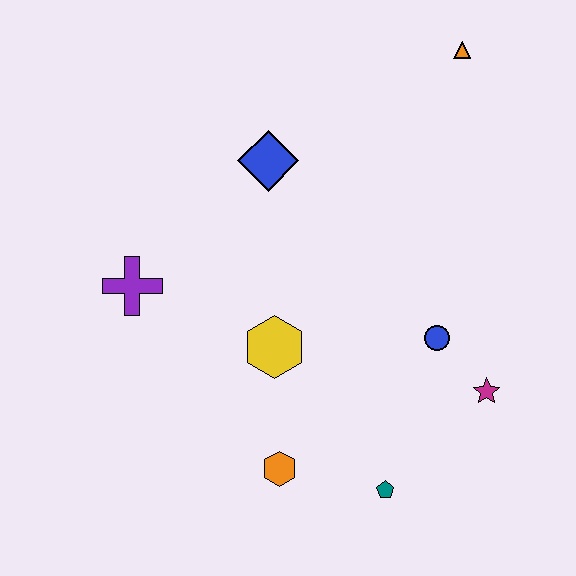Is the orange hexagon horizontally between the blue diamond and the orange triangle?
Yes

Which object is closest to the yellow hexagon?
The orange hexagon is closest to the yellow hexagon.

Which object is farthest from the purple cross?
The orange triangle is farthest from the purple cross.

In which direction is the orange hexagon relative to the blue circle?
The orange hexagon is to the left of the blue circle.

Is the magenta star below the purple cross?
Yes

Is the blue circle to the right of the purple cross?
Yes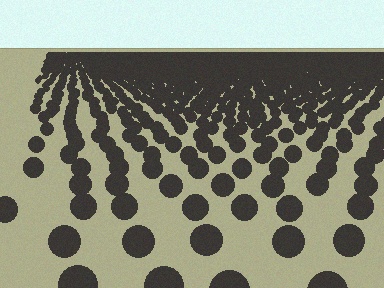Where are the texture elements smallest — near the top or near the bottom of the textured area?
Near the top.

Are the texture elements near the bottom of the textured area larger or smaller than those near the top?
Larger. Near the bottom, elements are closer to the viewer and appear at a bigger on-screen size.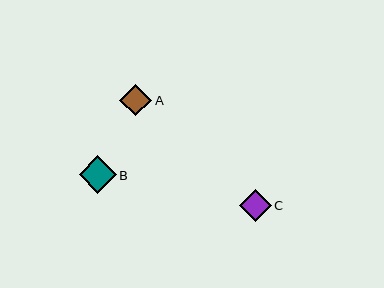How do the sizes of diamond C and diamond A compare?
Diamond C and diamond A are approximately the same size.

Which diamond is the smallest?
Diamond A is the smallest with a size of approximately 32 pixels.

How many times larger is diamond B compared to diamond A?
Diamond B is approximately 1.2 times the size of diamond A.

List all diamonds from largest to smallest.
From largest to smallest: B, C, A.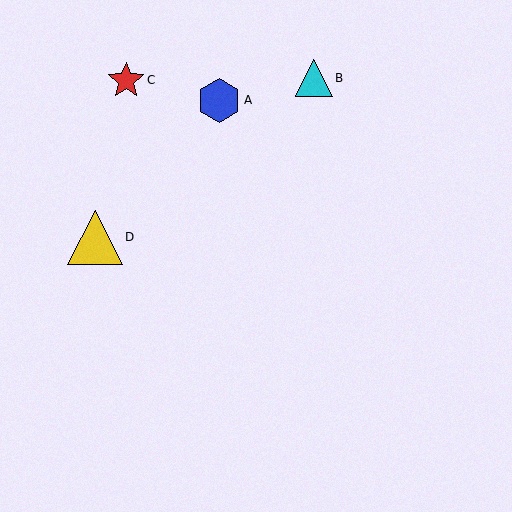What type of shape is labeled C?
Shape C is a red star.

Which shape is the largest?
The yellow triangle (labeled D) is the largest.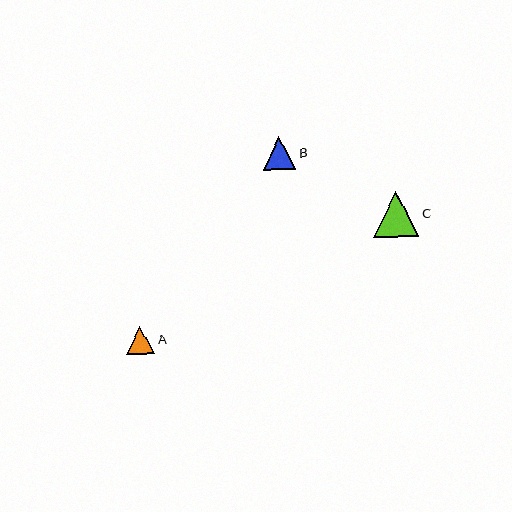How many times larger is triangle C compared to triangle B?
Triangle C is approximately 1.4 times the size of triangle B.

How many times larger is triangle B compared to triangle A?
Triangle B is approximately 1.2 times the size of triangle A.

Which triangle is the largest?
Triangle C is the largest with a size of approximately 45 pixels.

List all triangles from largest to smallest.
From largest to smallest: C, B, A.